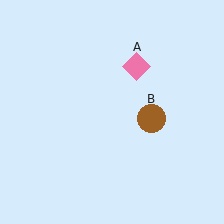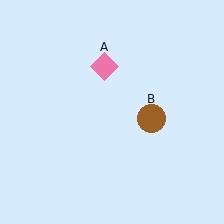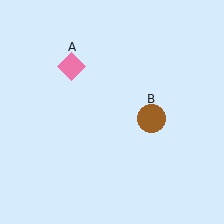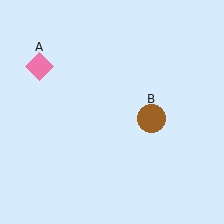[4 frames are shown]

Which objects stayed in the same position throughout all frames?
Brown circle (object B) remained stationary.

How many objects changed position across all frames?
1 object changed position: pink diamond (object A).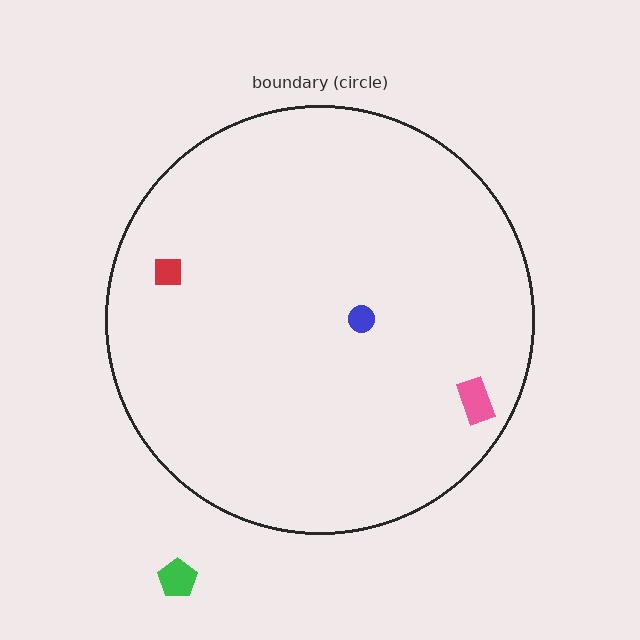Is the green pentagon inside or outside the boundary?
Outside.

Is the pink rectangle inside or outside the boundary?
Inside.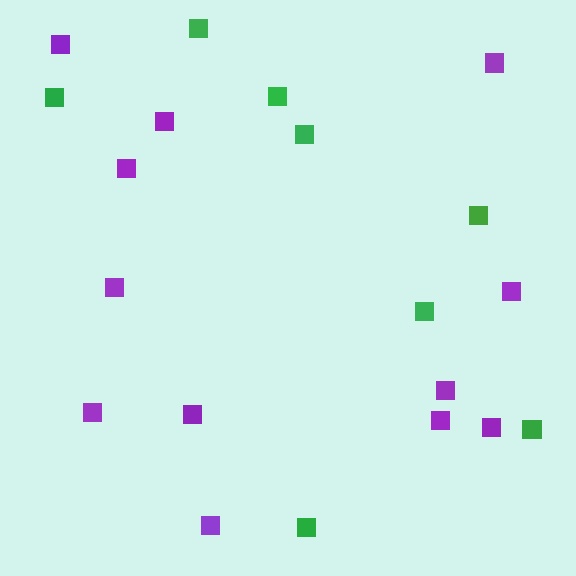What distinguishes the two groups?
There are 2 groups: one group of green squares (8) and one group of purple squares (12).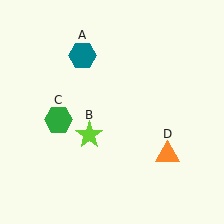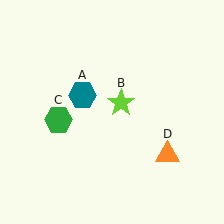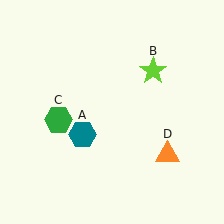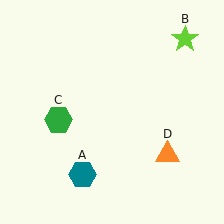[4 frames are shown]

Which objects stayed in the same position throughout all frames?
Green hexagon (object C) and orange triangle (object D) remained stationary.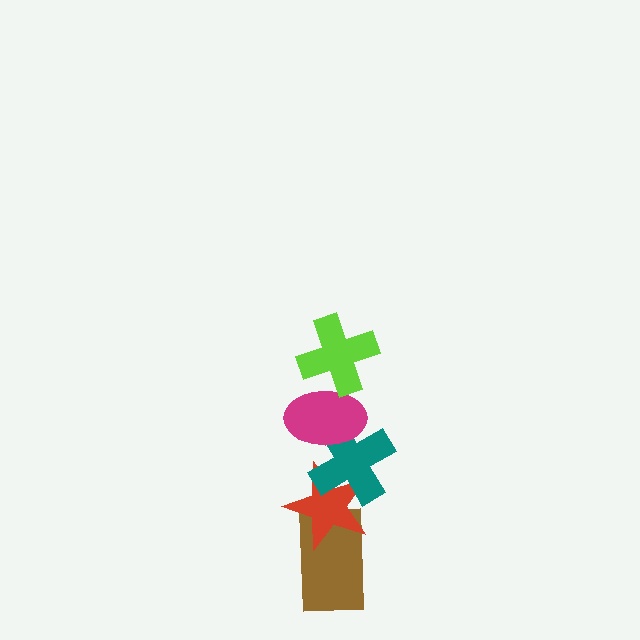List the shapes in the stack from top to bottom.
From top to bottom: the lime cross, the magenta ellipse, the teal cross, the red star, the brown rectangle.